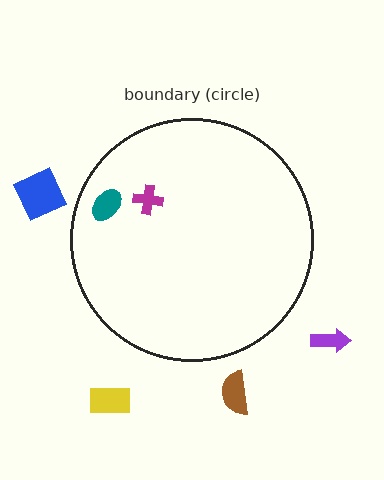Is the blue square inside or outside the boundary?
Outside.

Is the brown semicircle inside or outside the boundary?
Outside.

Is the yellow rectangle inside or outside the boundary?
Outside.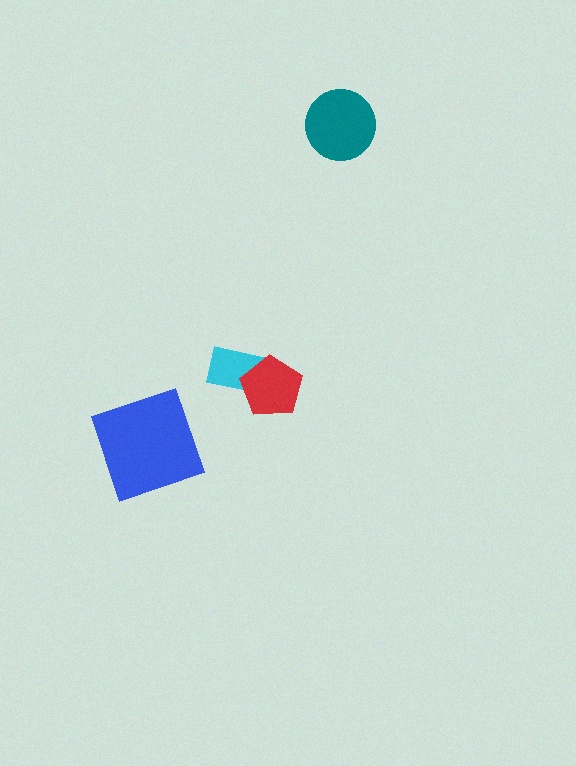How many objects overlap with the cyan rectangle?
1 object overlaps with the cyan rectangle.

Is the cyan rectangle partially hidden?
Yes, it is partially covered by another shape.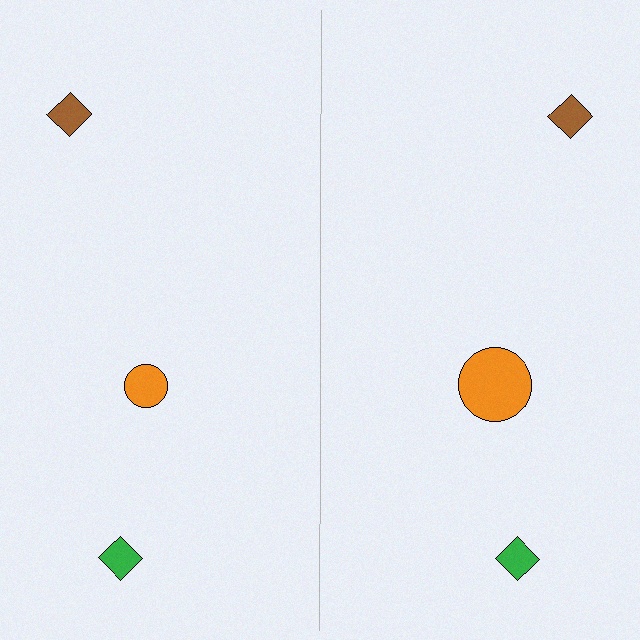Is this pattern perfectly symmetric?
No, the pattern is not perfectly symmetric. The orange circle on the right side has a different size than its mirror counterpart.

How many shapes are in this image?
There are 6 shapes in this image.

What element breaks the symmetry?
The orange circle on the right side has a different size than its mirror counterpart.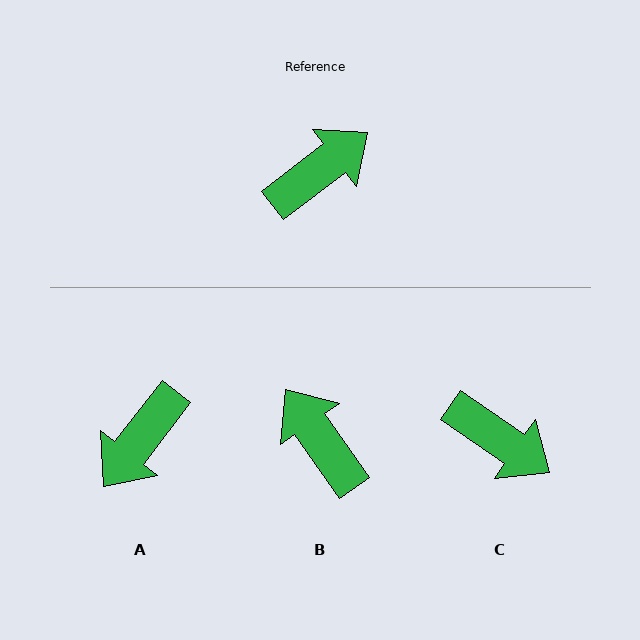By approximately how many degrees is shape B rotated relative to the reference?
Approximately 87 degrees counter-clockwise.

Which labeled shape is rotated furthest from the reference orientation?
A, about 166 degrees away.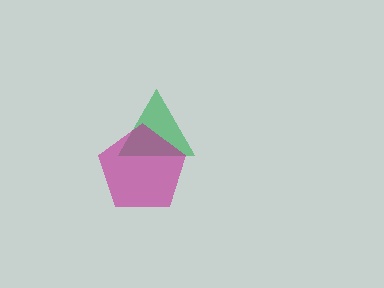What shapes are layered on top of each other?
The layered shapes are: a green triangle, a magenta pentagon.